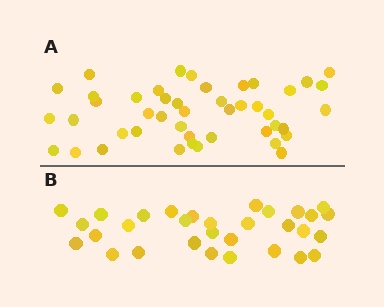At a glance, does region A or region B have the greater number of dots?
Region A (the top region) has more dots.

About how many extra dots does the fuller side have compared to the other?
Region A has approximately 15 more dots than region B.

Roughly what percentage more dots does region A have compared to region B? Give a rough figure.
About 45% more.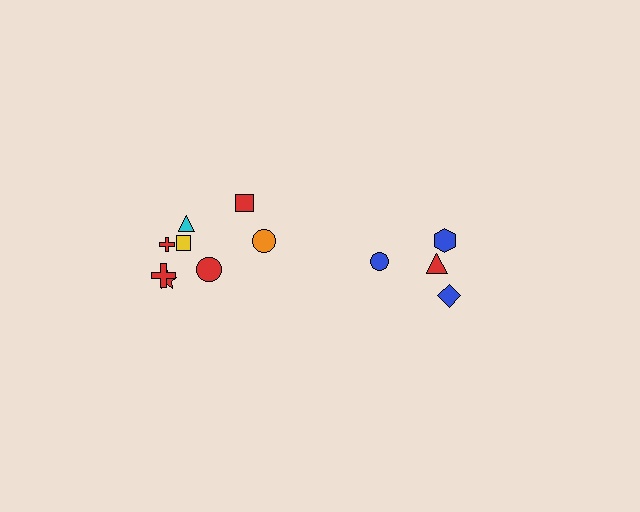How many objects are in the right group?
There are 4 objects.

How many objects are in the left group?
There are 8 objects.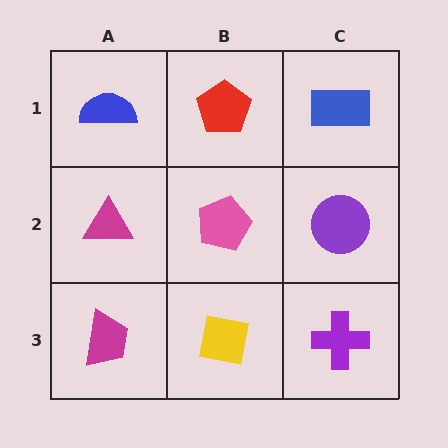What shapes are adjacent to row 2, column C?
A blue rectangle (row 1, column C), a purple cross (row 3, column C), a pink pentagon (row 2, column B).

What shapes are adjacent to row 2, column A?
A blue semicircle (row 1, column A), a magenta trapezoid (row 3, column A), a pink pentagon (row 2, column B).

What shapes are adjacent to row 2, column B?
A red pentagon (row 1, column B), a yellow square (row 3, column B), a magenta triangle (row 2, column A), a purple circle (row 2, column C).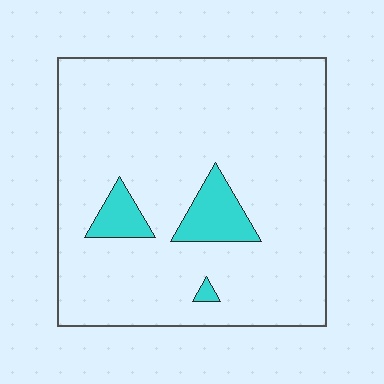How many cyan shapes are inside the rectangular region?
3.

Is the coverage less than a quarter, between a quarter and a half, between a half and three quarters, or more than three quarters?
Less than a quarter.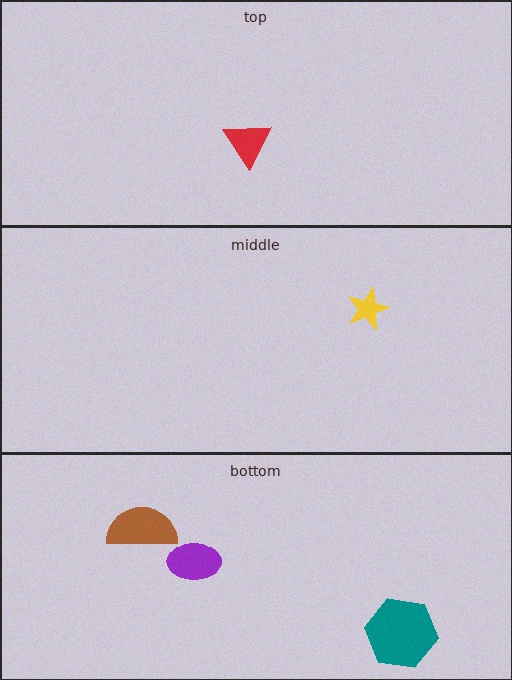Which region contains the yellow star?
The middle region.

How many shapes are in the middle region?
1.